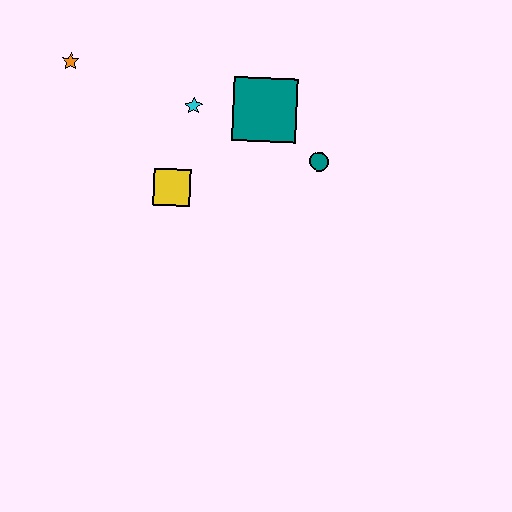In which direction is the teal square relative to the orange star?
The teal square is to the right of the orange star.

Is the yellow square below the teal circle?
Yes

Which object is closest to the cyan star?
The teal square is closest to the cyan star.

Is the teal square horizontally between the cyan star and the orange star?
No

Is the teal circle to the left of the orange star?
No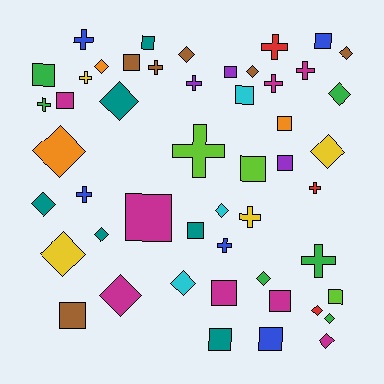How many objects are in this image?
There are 50 objects.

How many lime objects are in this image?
There are 3 lime objects.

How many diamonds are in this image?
There are 18 diamonds.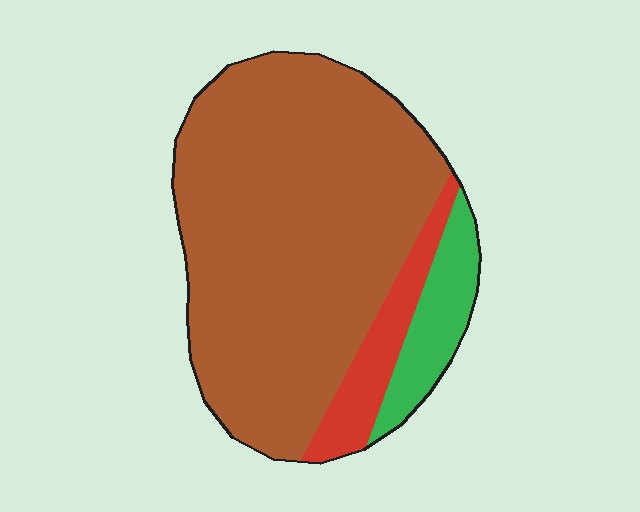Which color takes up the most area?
Brown, at roughly 80%.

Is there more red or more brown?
Brown.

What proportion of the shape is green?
Green covers 11% of the shape.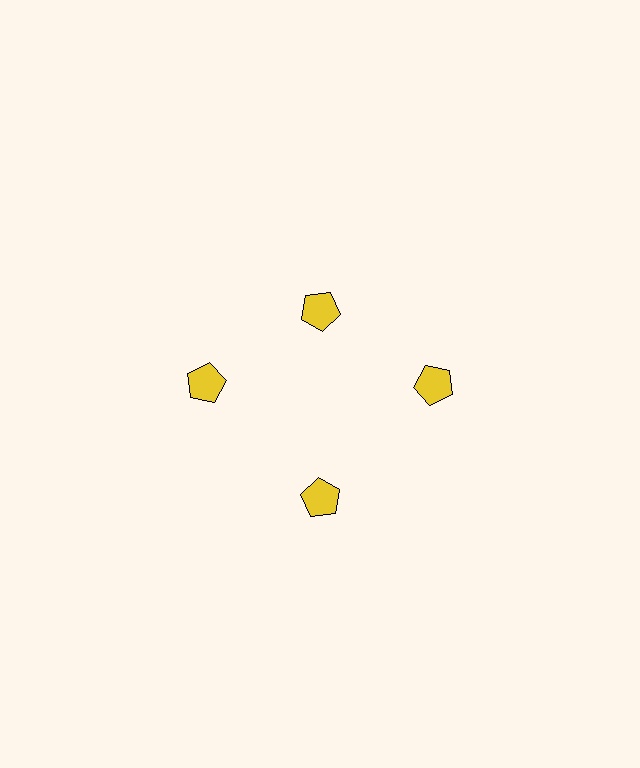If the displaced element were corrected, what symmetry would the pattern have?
It would have 4-fold rotational symmetry — the pattern would map onto itself every 90 degrees.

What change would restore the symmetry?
The symmetry would be restored by moving it outward, back onto the ring so that all 4 pentagons sit at equal angles and equal distance from the center.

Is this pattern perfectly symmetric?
No. The 4 yellow pentagons are arranged in a ring, but one element near the 12 o'clock position is pulled inward toward the center, breaking the 4-fold rotational symmetry.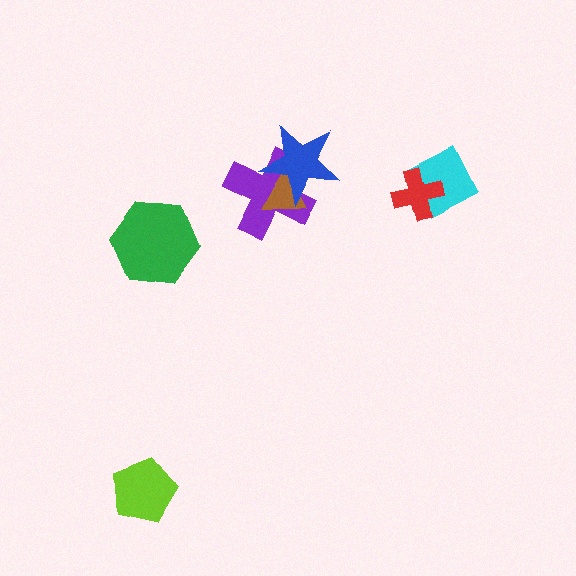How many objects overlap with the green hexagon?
0 objects overlap with the green hexagon.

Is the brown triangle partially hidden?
Yes, it is partially covered by another shape.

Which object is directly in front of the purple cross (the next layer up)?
The brown triangle is directly in front of the purple cross.